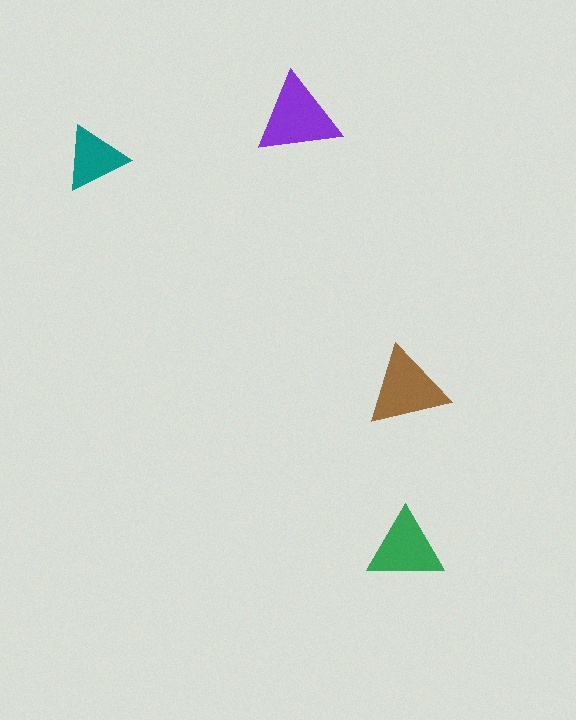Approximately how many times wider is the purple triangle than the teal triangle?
About 1.5 times wider.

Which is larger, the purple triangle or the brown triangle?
The purple one.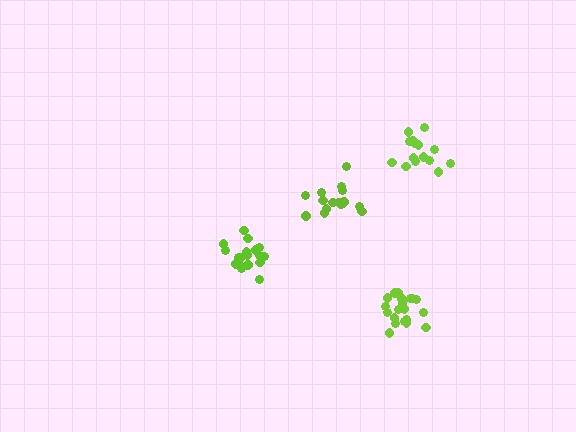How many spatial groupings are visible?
There are 4 spatial groupings.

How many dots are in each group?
Group 1: 15 dots, Group 2: 20 dots, Group 3: 18 dots, Group 4: 17 dots (70 total).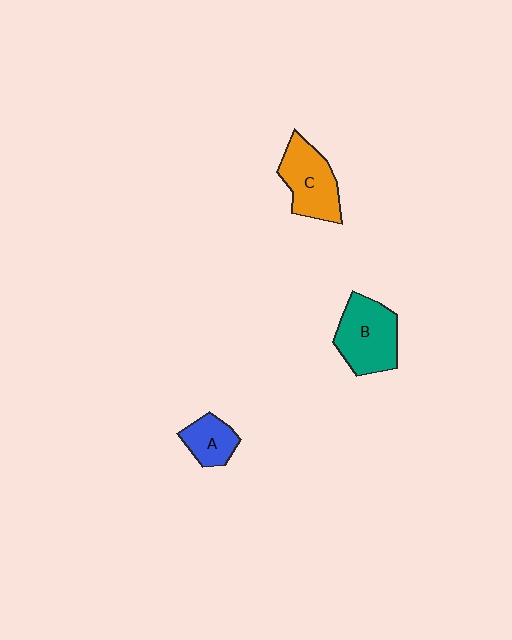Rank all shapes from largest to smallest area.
From largest to smallest: B (teal), C (orange), A (blue).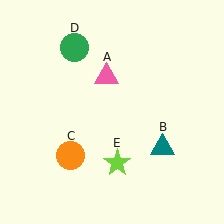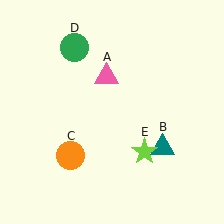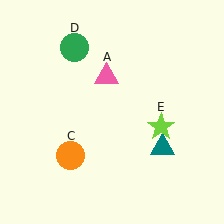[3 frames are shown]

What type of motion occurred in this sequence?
The lime star (object E) rotated counterclockwise around the center of the scene.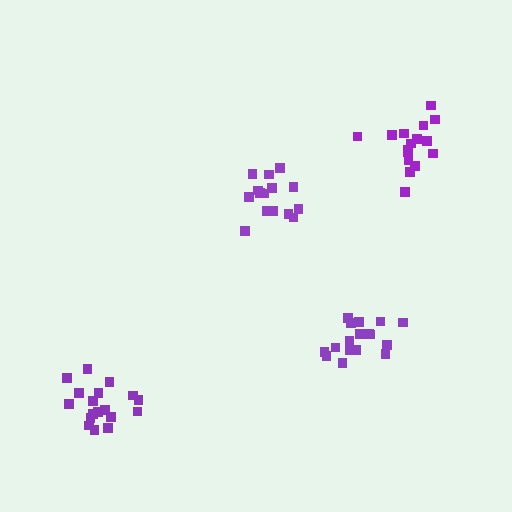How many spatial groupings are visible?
There are 4 spatial groupings.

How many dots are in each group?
Group 1: 15 dots, Group 2: 17 dots, Group 3: 18 dots, Group 4: 16 dots (66 total).